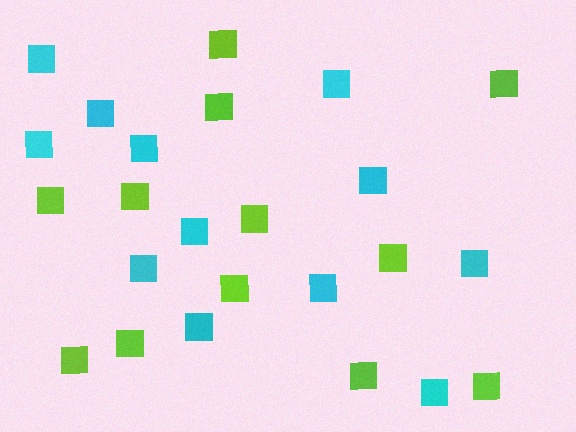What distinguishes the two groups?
There are 2 groups: one group of cyan squares (12) and one group of lime squares (12).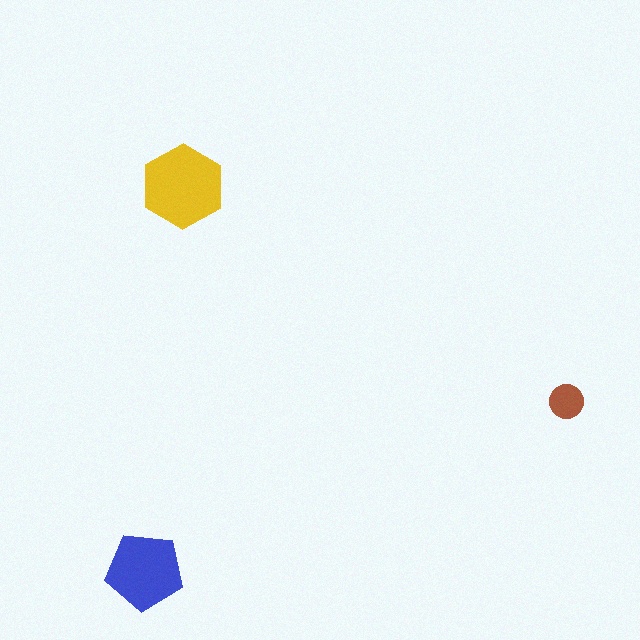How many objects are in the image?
There are 3 objects in the image.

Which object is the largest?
The yellow hexagon.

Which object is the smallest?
The brown circle.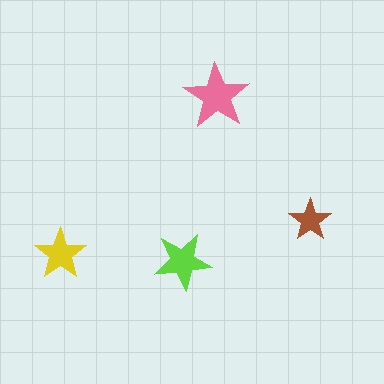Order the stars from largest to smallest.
the pink one, the lime one, the yellow one, the brown one.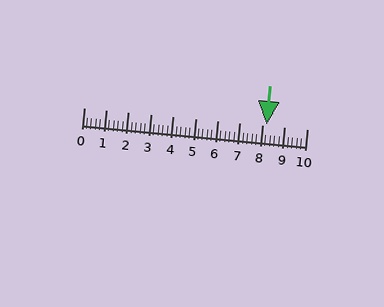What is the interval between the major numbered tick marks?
The major tick marks are spaced 1 units apart.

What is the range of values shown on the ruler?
The ruler shows values from 0 to 10.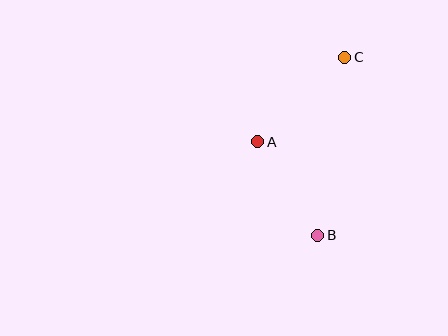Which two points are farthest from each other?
Points B and C are farthest from each other.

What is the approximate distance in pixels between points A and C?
The distance between A and C is approximately 121 pixels.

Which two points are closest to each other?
Points A and B are closest to each other.